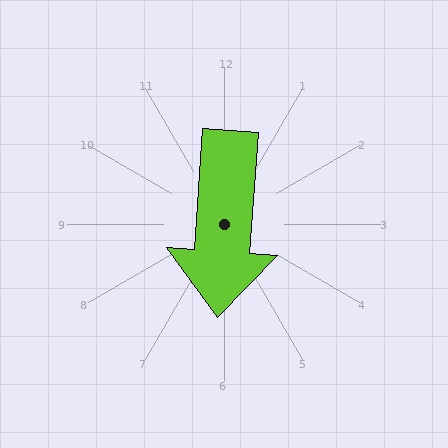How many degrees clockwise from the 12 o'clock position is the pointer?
Approximately 184 degrees.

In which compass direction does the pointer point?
South.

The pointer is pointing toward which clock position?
Roughly 6 o'clock.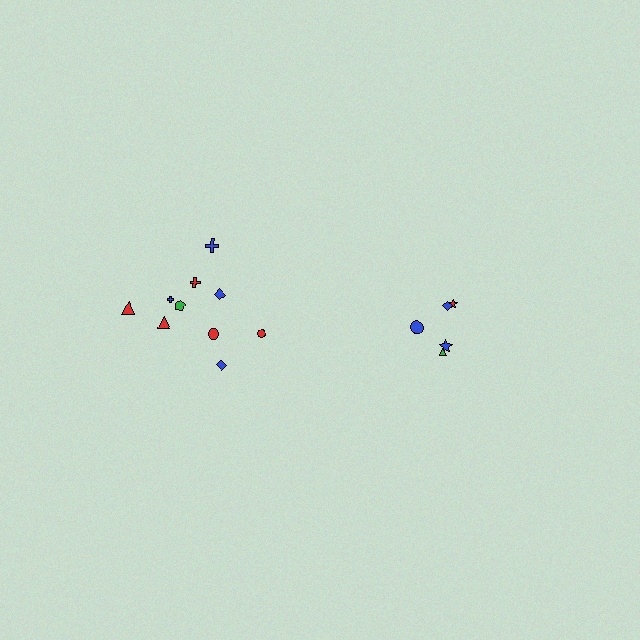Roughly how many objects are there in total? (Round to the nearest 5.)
Roughly 15 objects in total.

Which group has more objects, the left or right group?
The left group.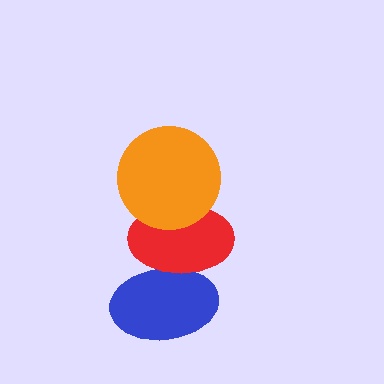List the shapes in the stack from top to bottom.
From top to bottom: the orange circle, the red ellipse, the blue ellipse.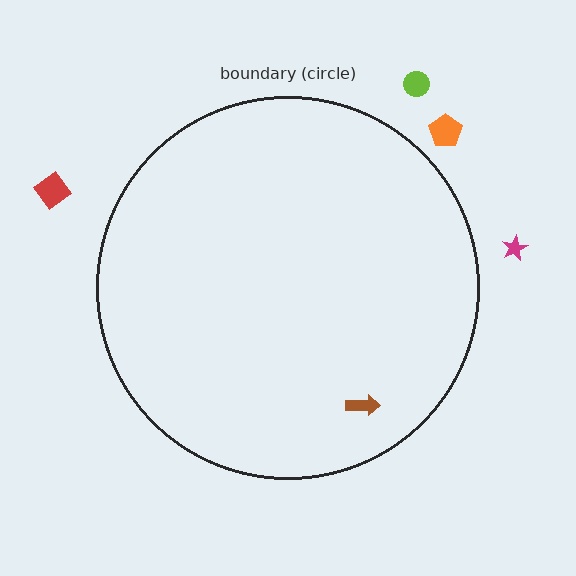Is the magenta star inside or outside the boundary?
Outside.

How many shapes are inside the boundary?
1 inside, 4 outside.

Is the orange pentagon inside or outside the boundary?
Outside.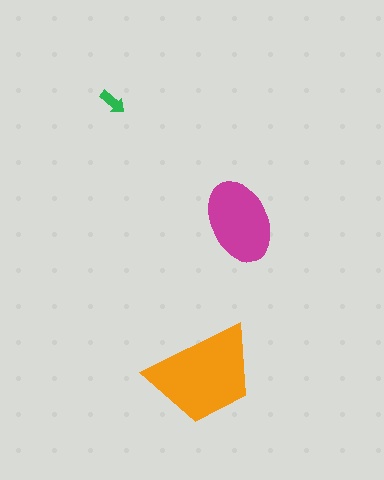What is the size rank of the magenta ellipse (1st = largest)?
2nd.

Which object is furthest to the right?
The magenta ellipse is rightmost.